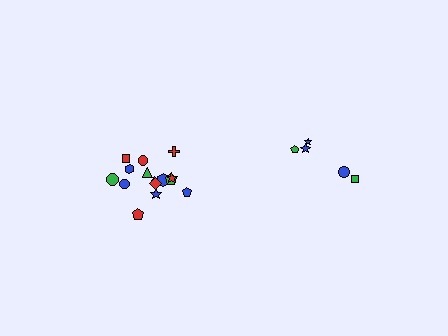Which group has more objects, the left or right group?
The left group.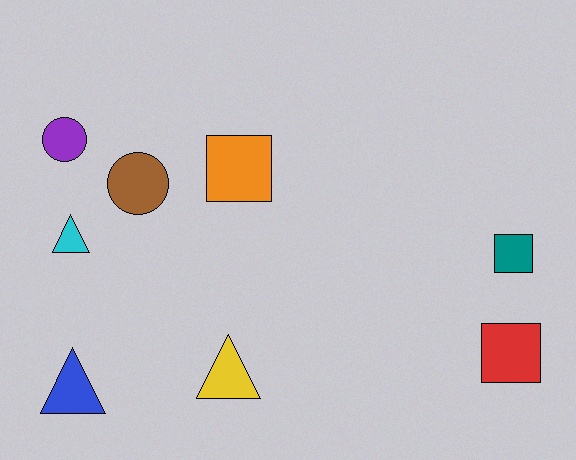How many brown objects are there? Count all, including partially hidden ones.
There is 1 brown object.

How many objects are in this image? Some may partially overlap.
There are 8 objects.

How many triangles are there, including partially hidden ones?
There are 3 triangles.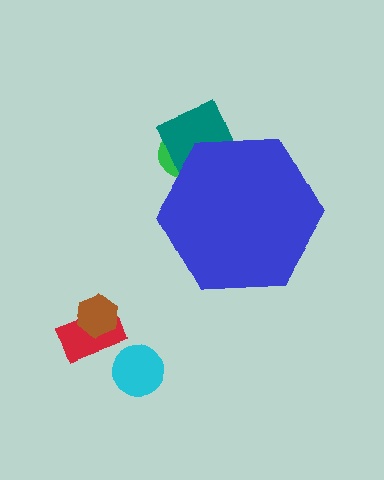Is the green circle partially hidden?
Yes, the green circle is partially hidden behind the blue hexagon.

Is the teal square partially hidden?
Yes, the teal square is partially hidden behind the blue hexagon.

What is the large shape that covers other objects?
A blue hexagon.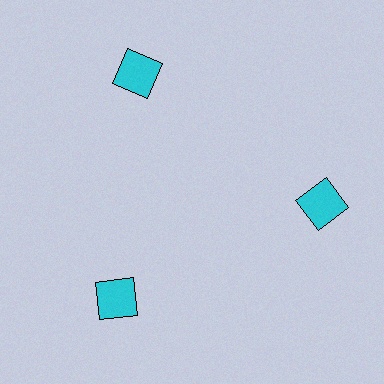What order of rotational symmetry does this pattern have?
This pattern has 3-fold rotational symmetry.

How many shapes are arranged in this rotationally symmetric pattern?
There are 3 shapes, arranged in 3 groups of 1.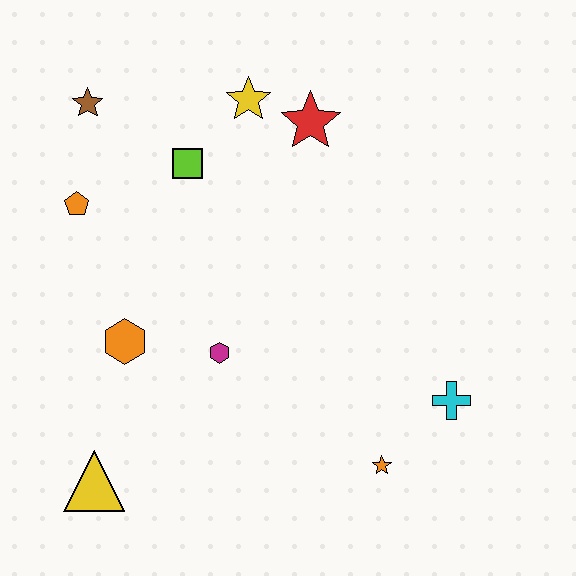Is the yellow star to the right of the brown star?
Yes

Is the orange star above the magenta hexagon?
No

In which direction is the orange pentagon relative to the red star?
The orange pentagon is to the left of the red star.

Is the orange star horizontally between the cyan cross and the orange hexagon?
Yes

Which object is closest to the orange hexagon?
The magenta hexagon is closest to the orange hexagon.